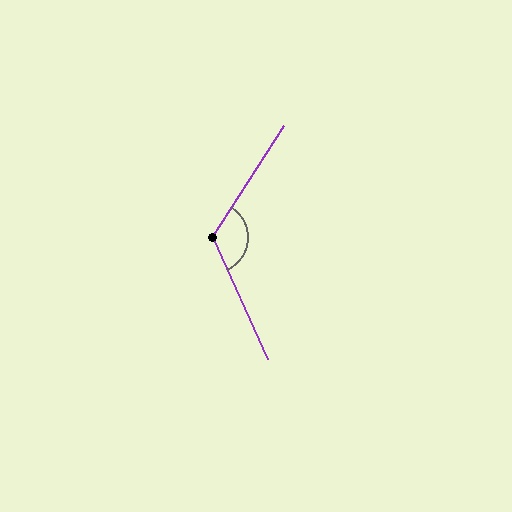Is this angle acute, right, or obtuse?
It is obtuse.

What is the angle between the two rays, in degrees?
Approximately 123 degrees.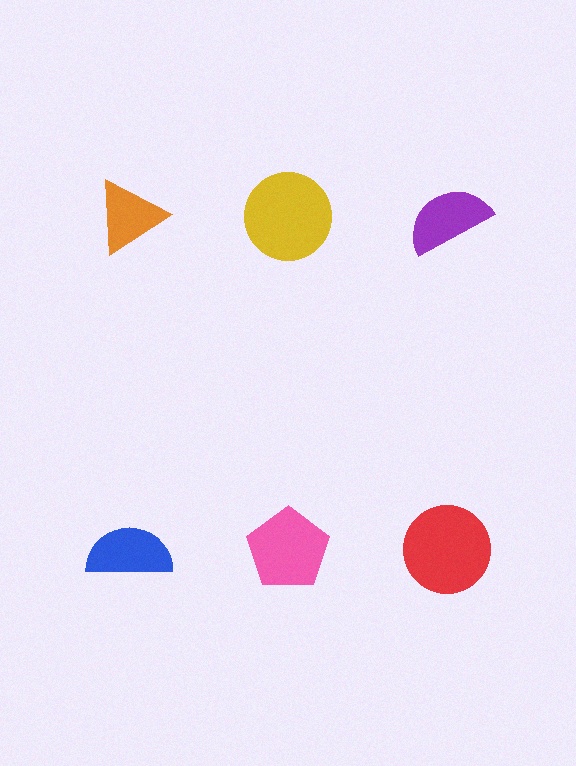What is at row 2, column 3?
A red circle.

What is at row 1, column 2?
A yellow circle.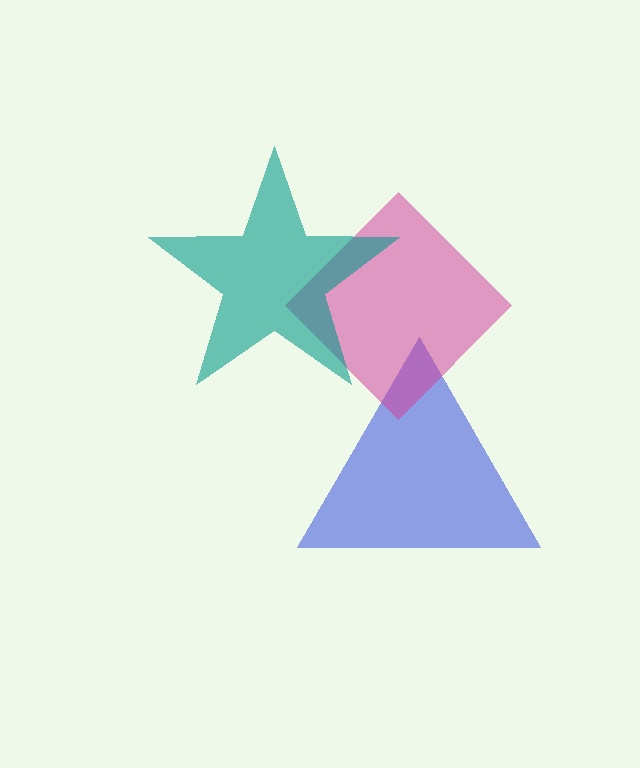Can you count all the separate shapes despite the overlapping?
Yes, there are 3 separate shapes.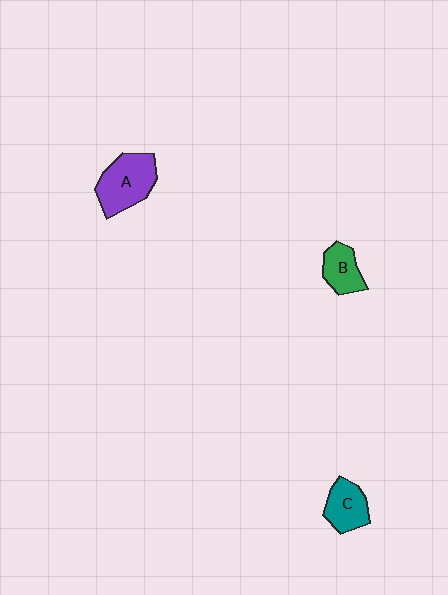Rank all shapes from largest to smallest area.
From largest to smallest: A (purple), C (teal), B (green).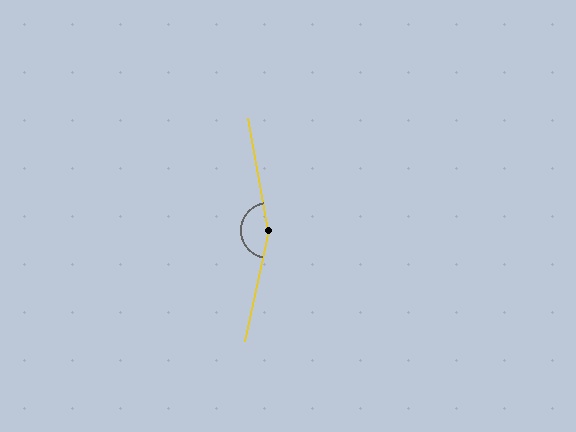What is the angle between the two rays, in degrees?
Approximately 158 degrees.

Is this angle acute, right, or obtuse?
It is obtuse.